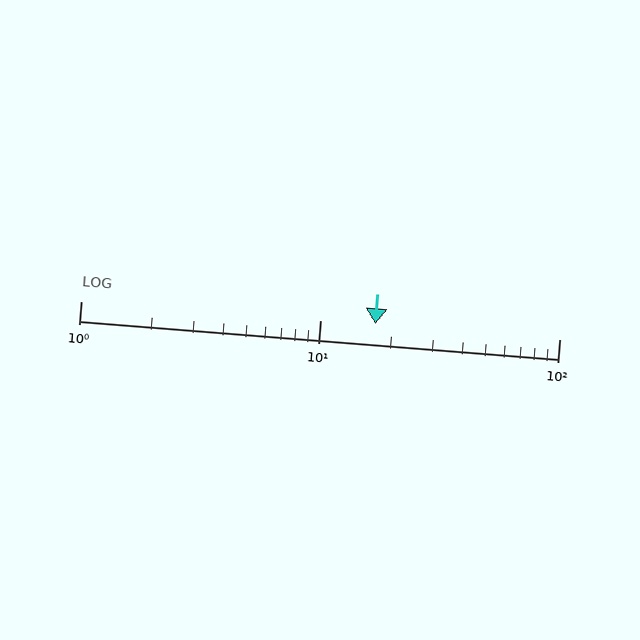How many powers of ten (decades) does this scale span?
The scale spans 2 decades, from 1 to 100.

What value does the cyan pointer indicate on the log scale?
The pointer indicates approximately 17.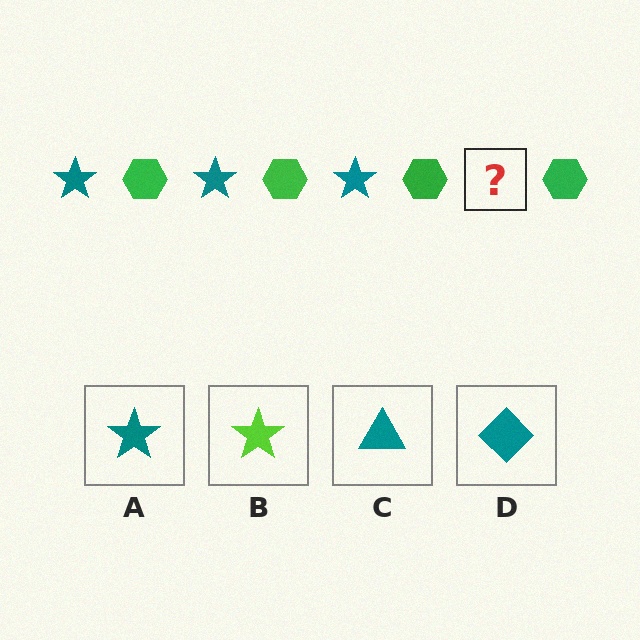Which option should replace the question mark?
Option A.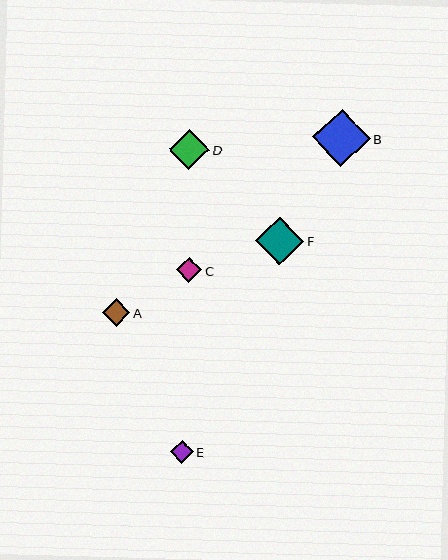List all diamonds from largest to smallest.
From largest to smallest: B, F, D, A, C, E.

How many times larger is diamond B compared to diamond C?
Diamond B is approximately 2.3 times the size of diamond C.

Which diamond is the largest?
Diamond B is the largest with a size of approximately 57 pixels.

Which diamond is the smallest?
Diamond E is the smallest with a size of approximately 23 pixels.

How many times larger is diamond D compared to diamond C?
Diamond D is approximately 1.6 times the size of diamond C.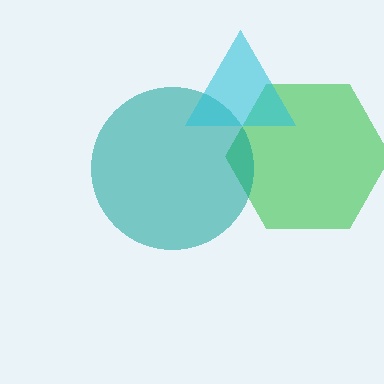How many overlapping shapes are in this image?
There are 3 overlapping shapes in the image.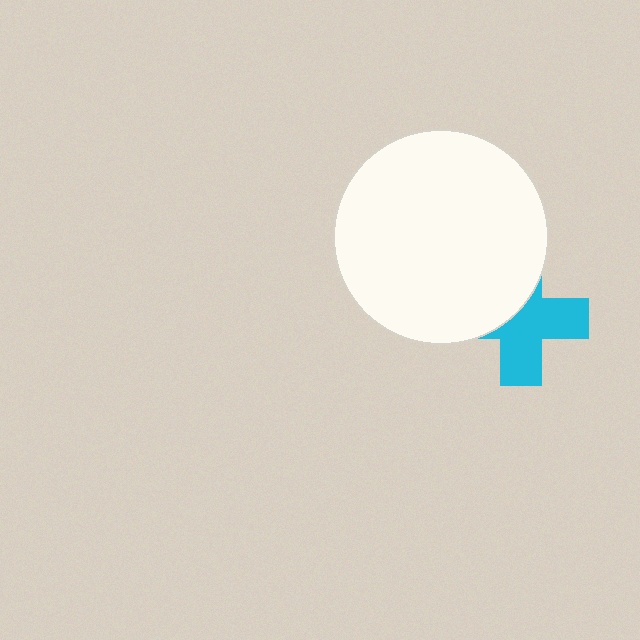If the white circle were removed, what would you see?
You would see the complete cyan cross.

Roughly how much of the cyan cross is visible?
About half of it is visible (roughly 57%).